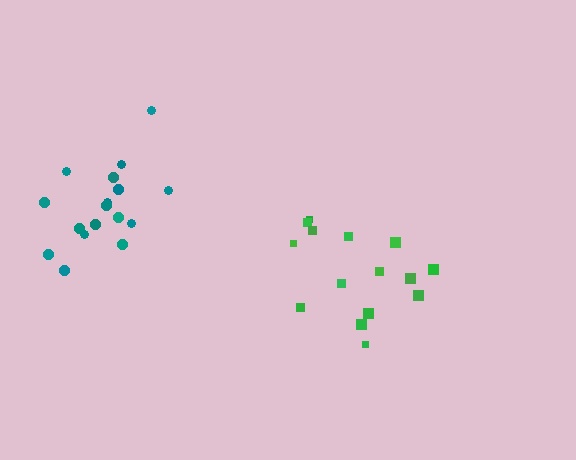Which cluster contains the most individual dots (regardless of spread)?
Teal (17).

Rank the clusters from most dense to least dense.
teal, green.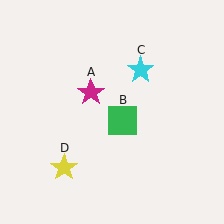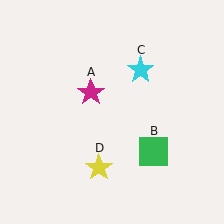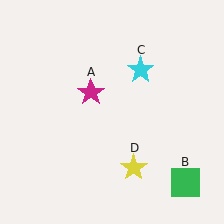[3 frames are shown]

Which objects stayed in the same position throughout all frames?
Magenta star (object A) and cyan star (object C) remained stationary.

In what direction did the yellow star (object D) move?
The yellow star (object D) moved right.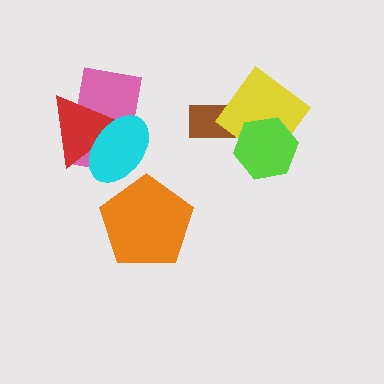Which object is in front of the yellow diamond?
The lime hexagon is in front of the yellow diamond.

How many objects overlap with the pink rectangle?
2 objects overlap with the pink rectangle.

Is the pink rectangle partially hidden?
Yes, it is partially covered by another shape.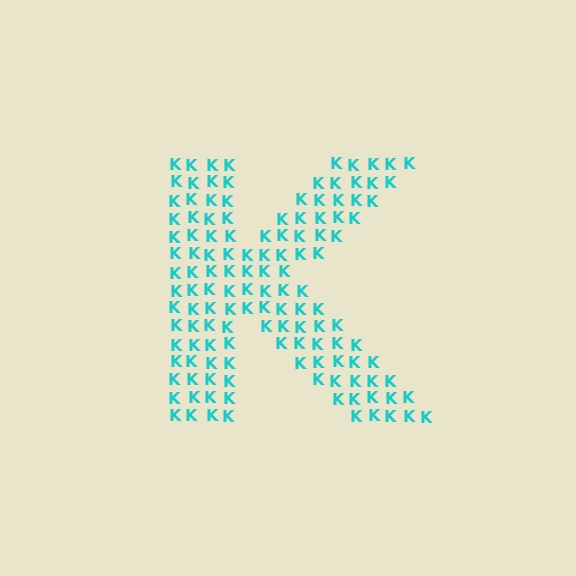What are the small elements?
The small elements are letter K's.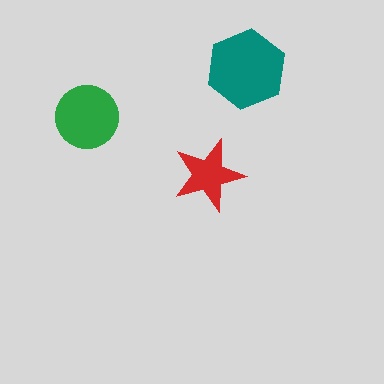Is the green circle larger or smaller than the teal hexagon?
Smaller.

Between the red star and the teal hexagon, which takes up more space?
The teal hexagon.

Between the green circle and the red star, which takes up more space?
The green circle.